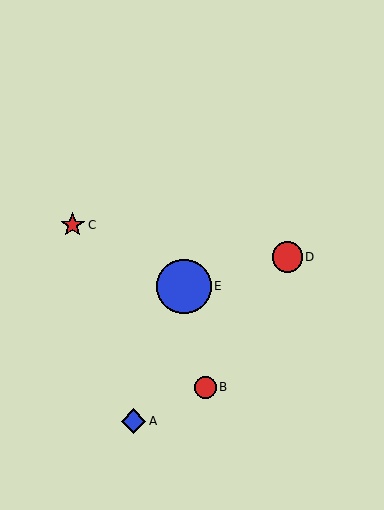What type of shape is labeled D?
Shape D is a red circle.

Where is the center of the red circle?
The center of the red circle is at (287, 257).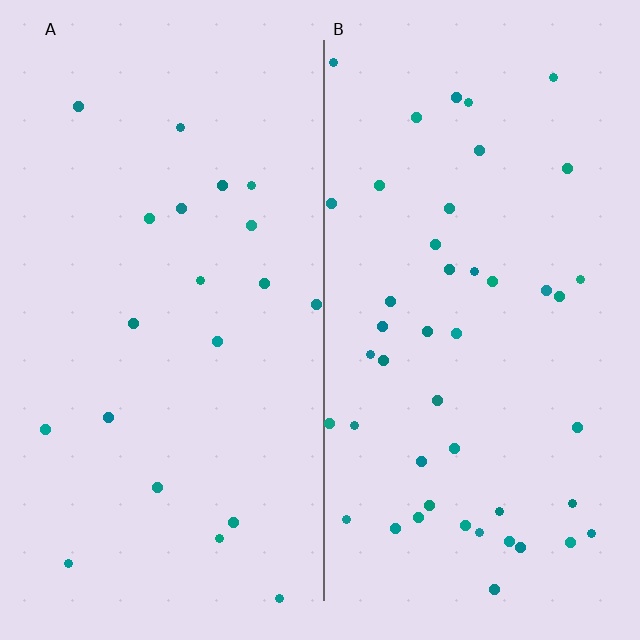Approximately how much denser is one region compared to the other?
Approximately 2.3× — region B over region A.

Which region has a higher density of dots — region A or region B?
B (the right).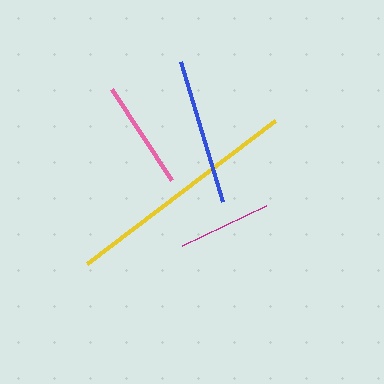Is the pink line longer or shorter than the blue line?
The blue line is longer than the pink line.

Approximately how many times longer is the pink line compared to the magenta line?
The pink line is approximately 1.2 times the length of the magenta line.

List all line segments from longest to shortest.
From longest to shortest: yellow, blue, pink, magenta.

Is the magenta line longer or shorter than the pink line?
The pink line is longer than the magenta line.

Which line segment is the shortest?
The magenta line is the shortest at approximately 93 pixels.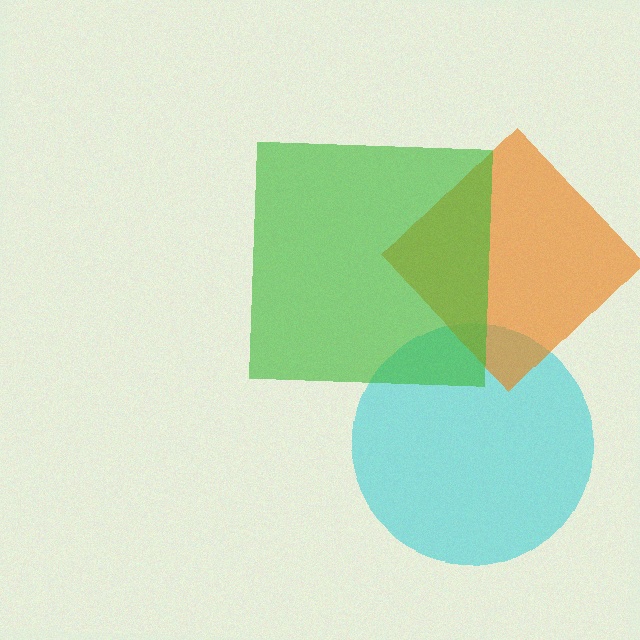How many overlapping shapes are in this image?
There are 3 overlapping shapes in the image.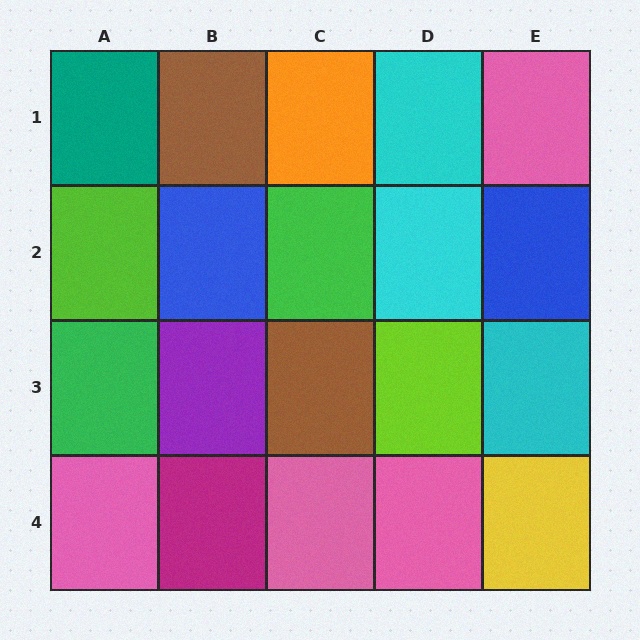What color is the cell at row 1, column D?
Cyan.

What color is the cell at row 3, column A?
Green.